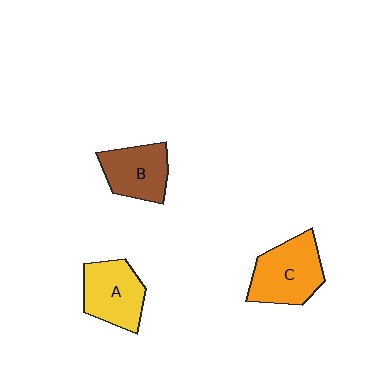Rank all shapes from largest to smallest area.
From largest to smallest: C (orange), A (yellow), B (brown).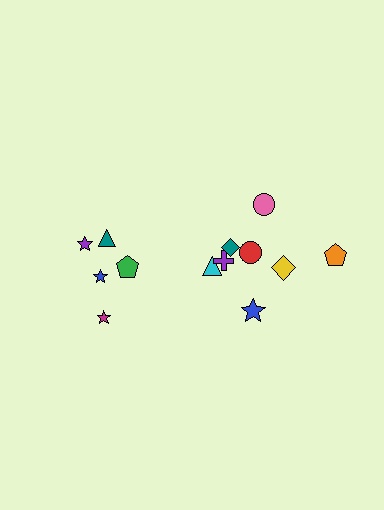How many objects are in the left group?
There are 5 objects.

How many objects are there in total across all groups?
There are 13 objects.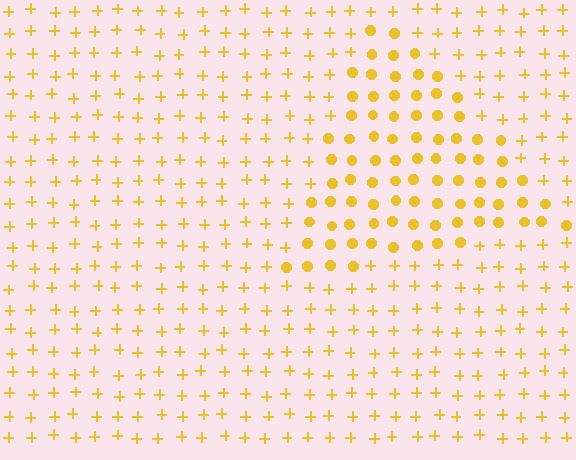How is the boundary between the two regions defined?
The boundary is defined by a change in element shape: circles inside vs. plus signs outside. All elements share the same color and spacing.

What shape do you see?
I see a triangle.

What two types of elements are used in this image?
The image uses circles inside the triangle region and plus signs outside it.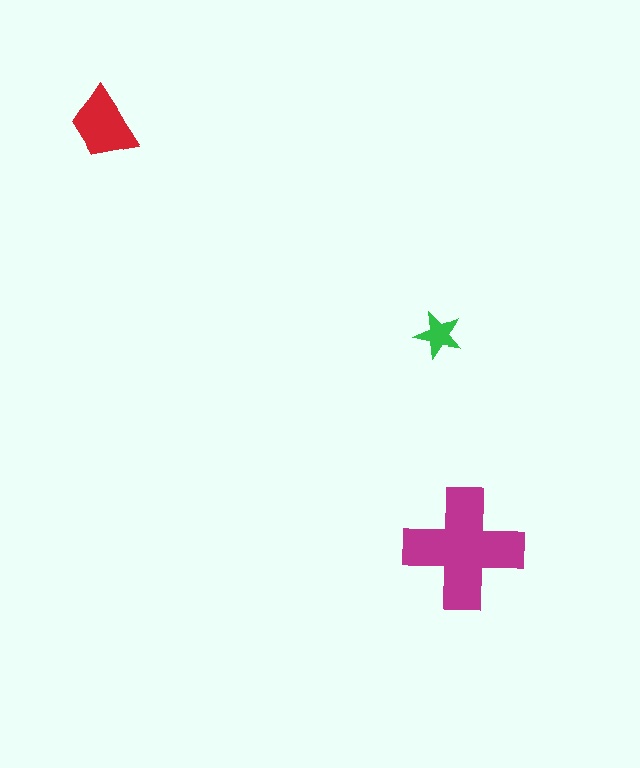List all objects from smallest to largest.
The green star, the red trapezoid, the magenta cross.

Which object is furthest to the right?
The magenta cross is rightmost.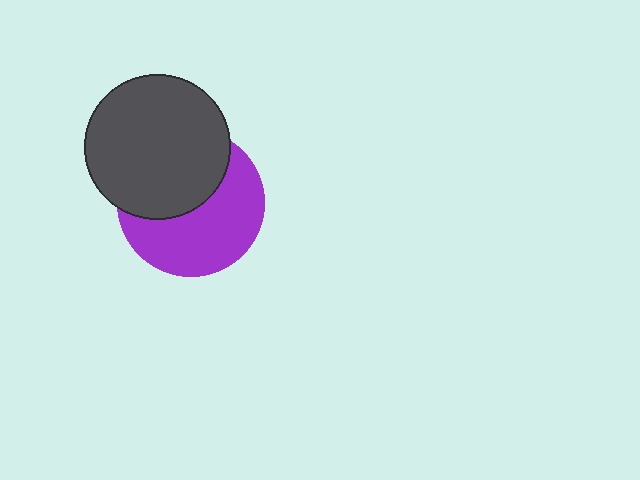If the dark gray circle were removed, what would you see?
You would see the complete purple circle.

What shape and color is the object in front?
The object in front is a dark gray circle.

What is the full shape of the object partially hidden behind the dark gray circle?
The partially hidden object is a purple circle.